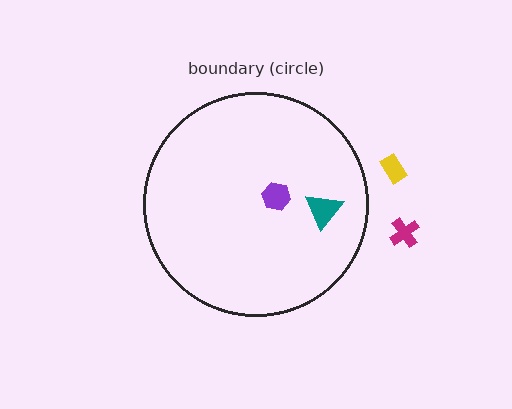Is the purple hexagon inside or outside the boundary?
Inside.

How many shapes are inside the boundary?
2 inside, 2 outside.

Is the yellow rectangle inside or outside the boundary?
Outside.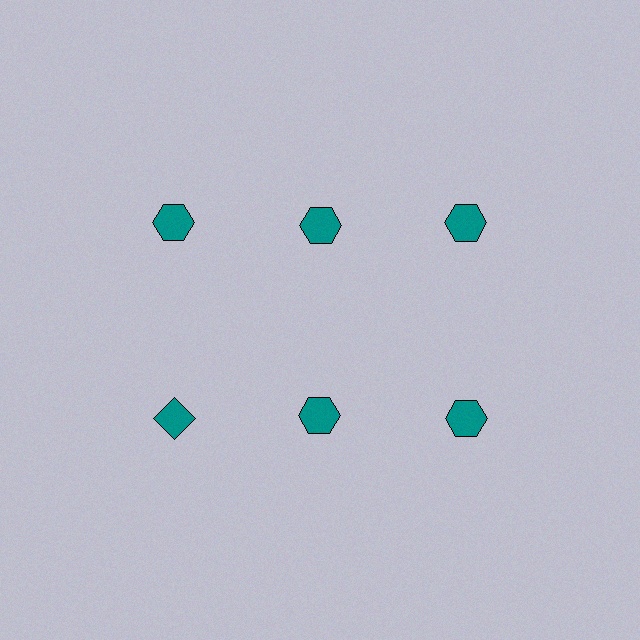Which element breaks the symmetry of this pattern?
The teal diamond in the second row, leftmost column breaks the symmetry. All other shapes are teal hexagons.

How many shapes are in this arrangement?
There are 6 shapes arranged in a grid pattern.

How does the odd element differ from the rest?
It has a different shape: diamond instead of hexagon.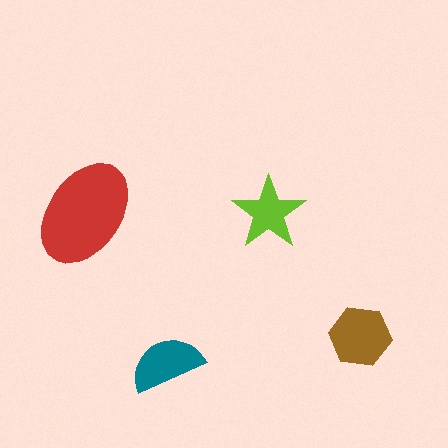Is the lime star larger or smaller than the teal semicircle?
Smaller.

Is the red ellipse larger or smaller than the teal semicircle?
Larger.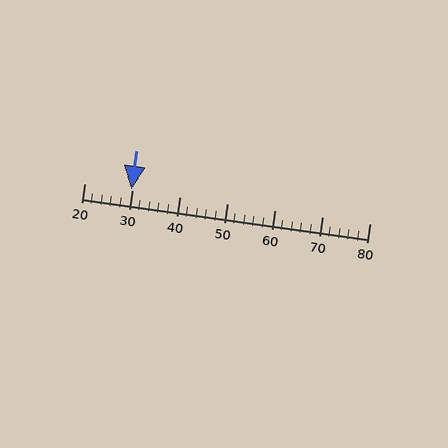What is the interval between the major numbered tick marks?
The major tick marks are spaced 10 units apart.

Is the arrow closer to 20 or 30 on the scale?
The arrow is closer to 30.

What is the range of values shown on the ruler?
The ruler shows values from 20 to 80.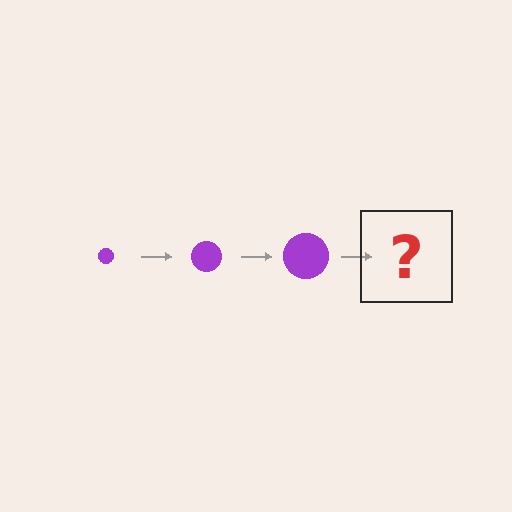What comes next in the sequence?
The next element should be a purple circle, larger than the previous one.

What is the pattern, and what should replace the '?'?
The pattern is that the circle gets progressively larger each step. The '?' should be a purple circle, larger than the previous one.